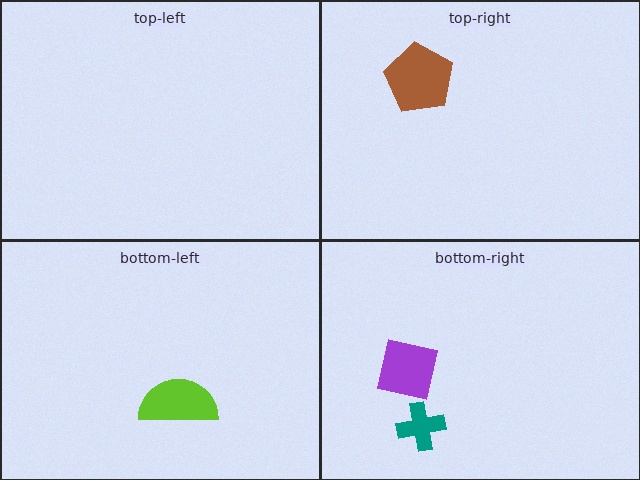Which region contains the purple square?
The bottom-right region.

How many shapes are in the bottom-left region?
1.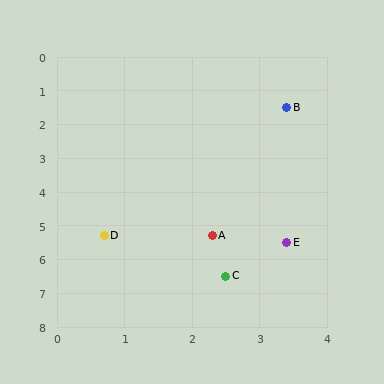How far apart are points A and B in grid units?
Points A and B are about 4.0 grid units apart.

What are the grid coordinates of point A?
Point A is at approximately (2.3, 5.3).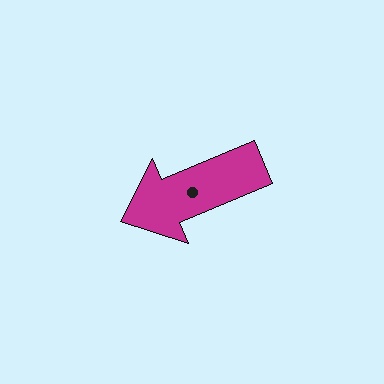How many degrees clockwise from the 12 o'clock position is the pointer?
Approximately 247 degrees.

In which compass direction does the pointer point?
Southwest.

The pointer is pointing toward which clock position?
Roughly 8 o'clock.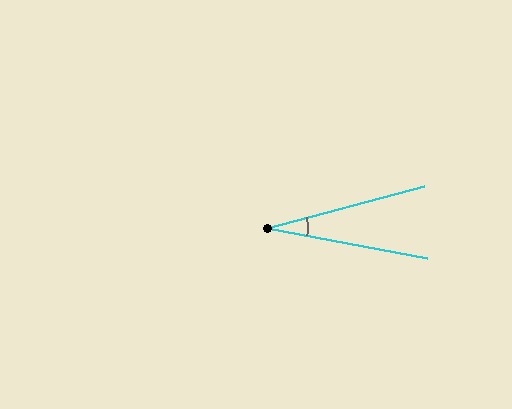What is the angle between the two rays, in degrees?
Approximately 26 degrees.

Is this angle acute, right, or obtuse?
It is acute.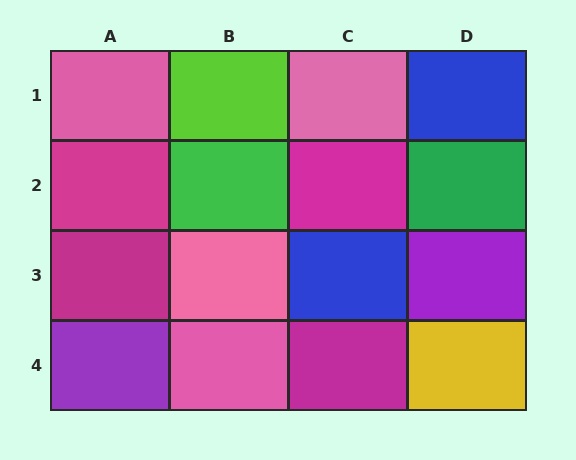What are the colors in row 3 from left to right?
Magenta, pink, blue, purple.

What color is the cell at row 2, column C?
Magenta.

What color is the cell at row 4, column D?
Yellow.